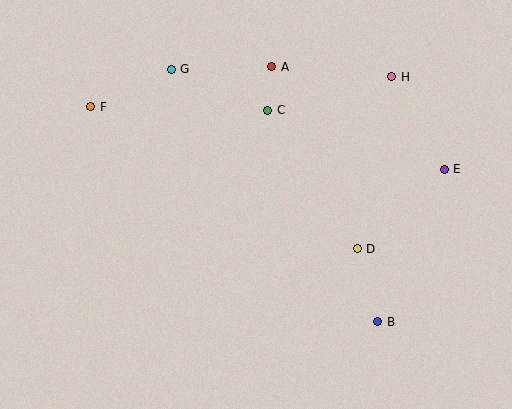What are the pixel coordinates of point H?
Point H is at (392, 77).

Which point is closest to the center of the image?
Point C at (268, 110) is closest to the center.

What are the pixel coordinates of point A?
Point A is at (272, 67).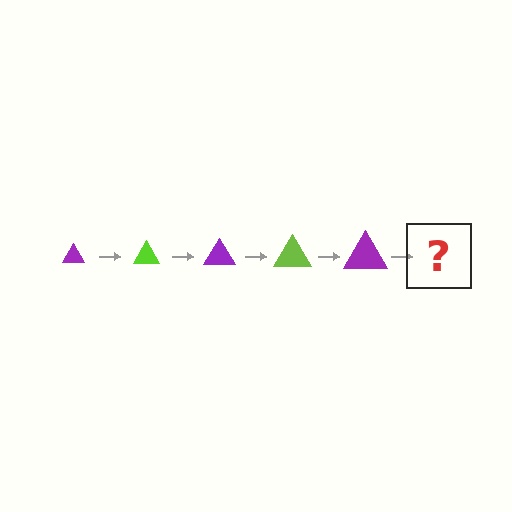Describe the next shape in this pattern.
It should be a lime triangle, larger than the previous one.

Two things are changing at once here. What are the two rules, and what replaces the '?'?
The two rules are that the triangle grows larger each step and the color cycles through purple and lime. The '?' should be a lime triangle, larger than the previous one.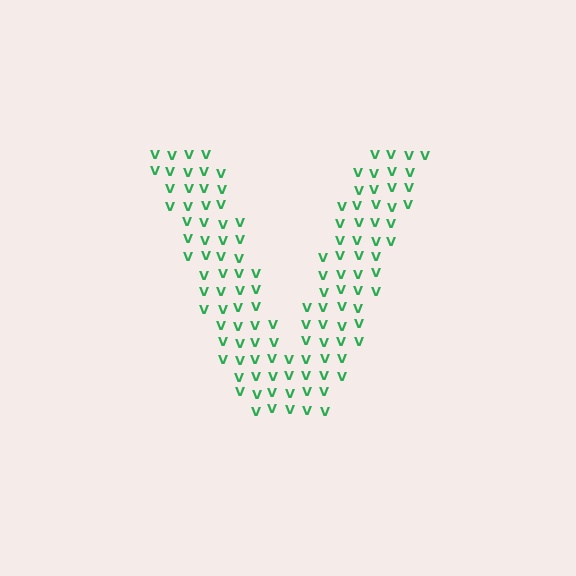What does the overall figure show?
The overall figure shows the letter V.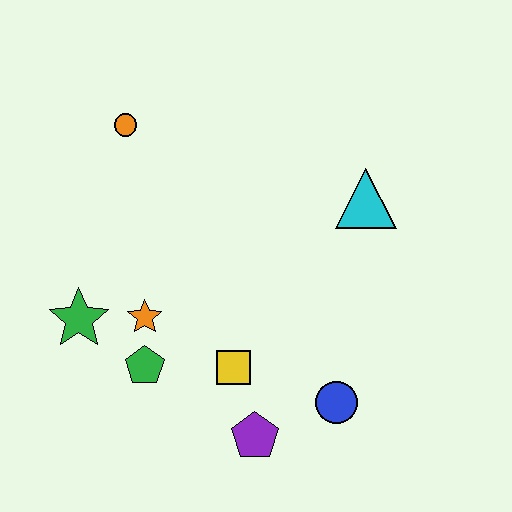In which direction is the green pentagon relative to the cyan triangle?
The green pentagon is to the left of the cyan triangle.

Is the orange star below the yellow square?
No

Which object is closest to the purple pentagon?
The yellow square is closest to the purple pentagon.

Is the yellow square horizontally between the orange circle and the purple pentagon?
Yes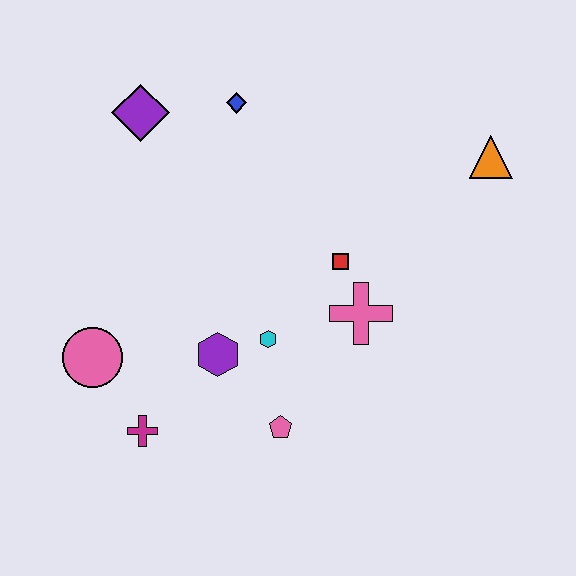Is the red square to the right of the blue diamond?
Yes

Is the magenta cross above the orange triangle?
No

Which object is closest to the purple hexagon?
The cyan hexagon is closest to the purple hexagon.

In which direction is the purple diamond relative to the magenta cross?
The purple diamond is above the magenta cross.